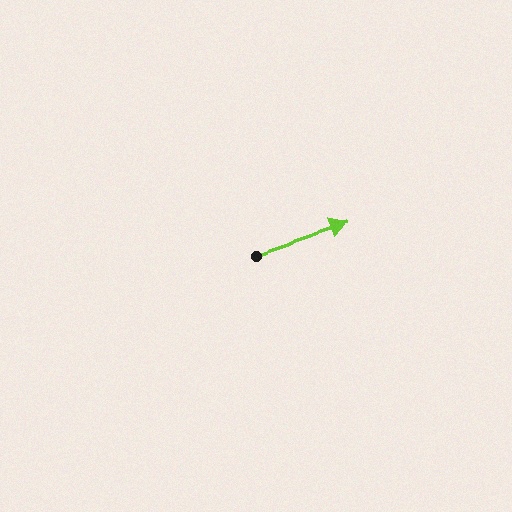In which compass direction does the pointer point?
East.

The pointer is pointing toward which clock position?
Roughly 2 o'clock.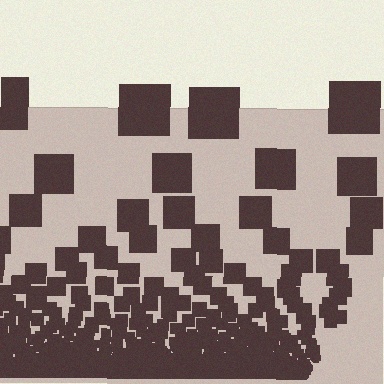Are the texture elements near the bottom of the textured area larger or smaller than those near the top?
Smaller. The gradient is inverted — elements near the bottom are smaller and denser.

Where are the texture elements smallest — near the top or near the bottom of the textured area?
Near the bottom.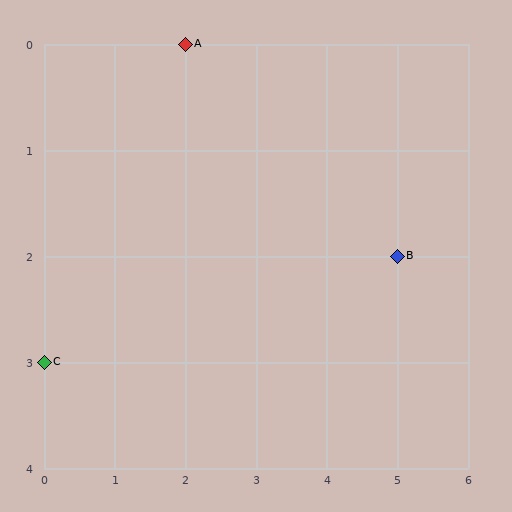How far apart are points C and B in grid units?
Points C and B are 5 columns and 1 row apart (about 5.1 grid units diagonally).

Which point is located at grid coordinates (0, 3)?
Point C is at (0, 3).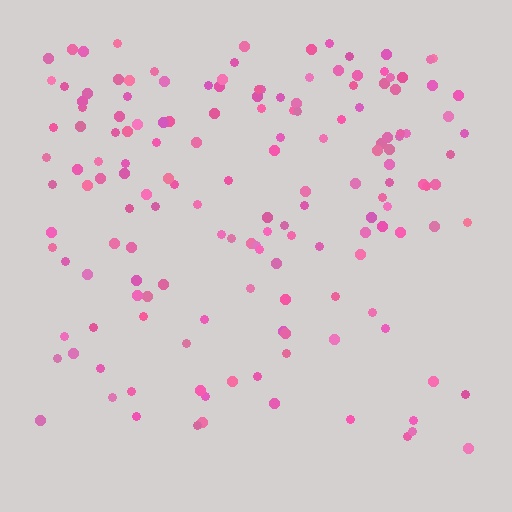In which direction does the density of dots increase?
From bottom to top, with the top side densest.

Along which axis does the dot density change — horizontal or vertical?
Vertical.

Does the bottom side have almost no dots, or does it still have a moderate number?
Still a moderate number, just noticeably fewer than the top.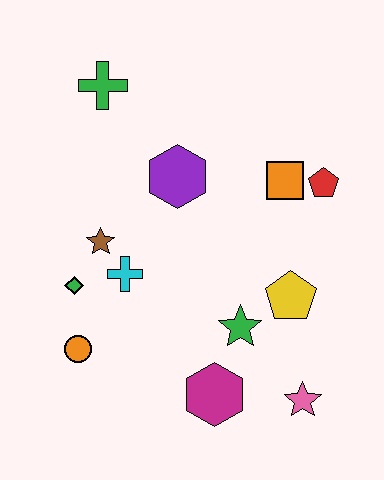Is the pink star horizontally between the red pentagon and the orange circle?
Yes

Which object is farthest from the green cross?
The pink star is farthest from the green cross.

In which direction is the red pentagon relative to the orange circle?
The red pentagon is to the right of the orange circle.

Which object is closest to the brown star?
The cyan cross is closest to the brown star.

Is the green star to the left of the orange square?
Yes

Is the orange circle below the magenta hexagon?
No